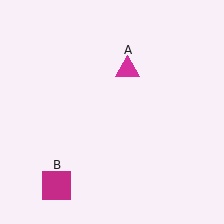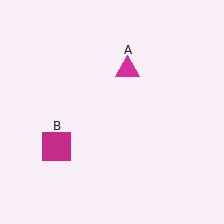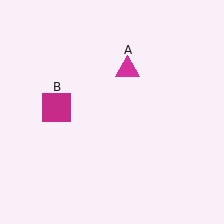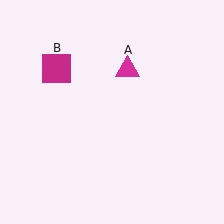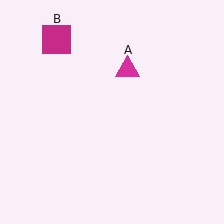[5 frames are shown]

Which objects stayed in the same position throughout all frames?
Magenta triangle (object A) remained stationary.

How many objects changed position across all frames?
1 object changed position: magenta square (object B).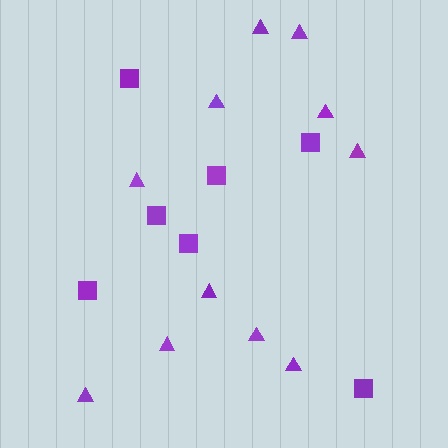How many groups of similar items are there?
There are 2 groups: one group of squares (7) and one group of triangles (11).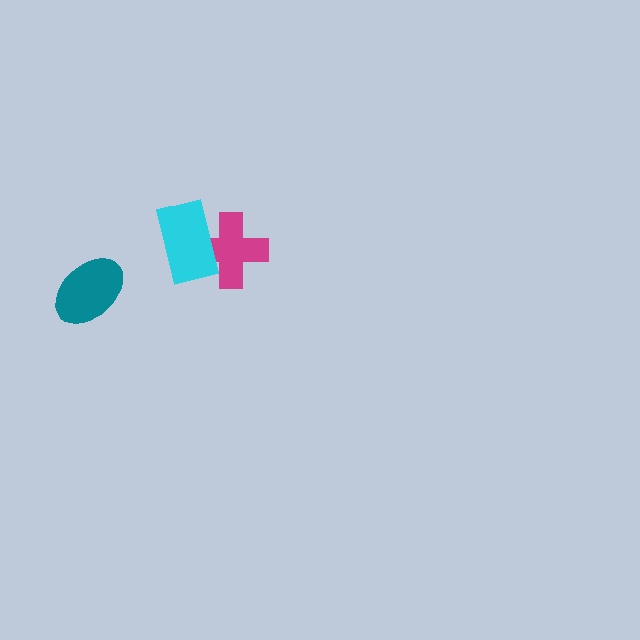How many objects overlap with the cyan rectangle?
1 object overlaps with the cyan rectangle.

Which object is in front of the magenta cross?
The cyan rectangle is in front of the magenta cross.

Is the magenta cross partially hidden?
Yes, it is partially covered by another shape.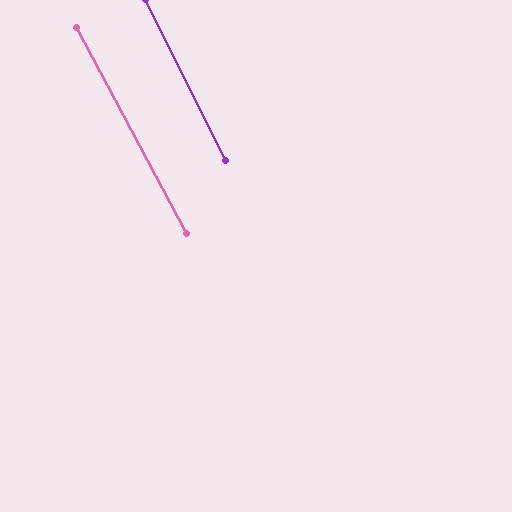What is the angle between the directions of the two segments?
Approximately 2 degrees.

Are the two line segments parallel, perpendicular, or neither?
Parallel — their directions differ by only 1.6°.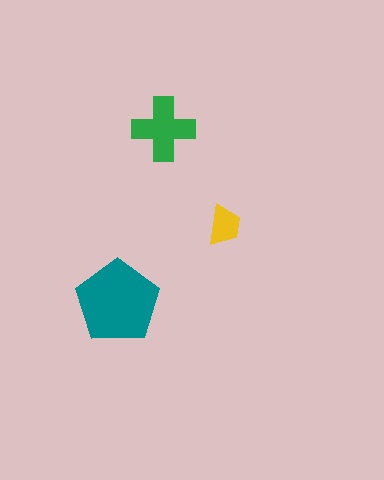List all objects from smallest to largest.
The yellow trapezoid, the green cross, the teal pentagon.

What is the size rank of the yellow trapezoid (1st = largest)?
3rd.